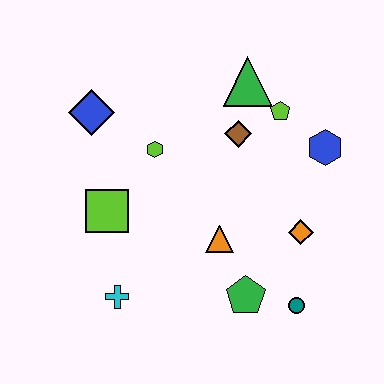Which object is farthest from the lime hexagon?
The teal circle is farthest from the lime hexagon.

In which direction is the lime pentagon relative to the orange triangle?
The lime pentagon is above the orange triangle.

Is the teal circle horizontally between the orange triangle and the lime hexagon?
No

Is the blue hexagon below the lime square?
No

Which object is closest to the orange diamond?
The teal circle is closest to the orange diamond.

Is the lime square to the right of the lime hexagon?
No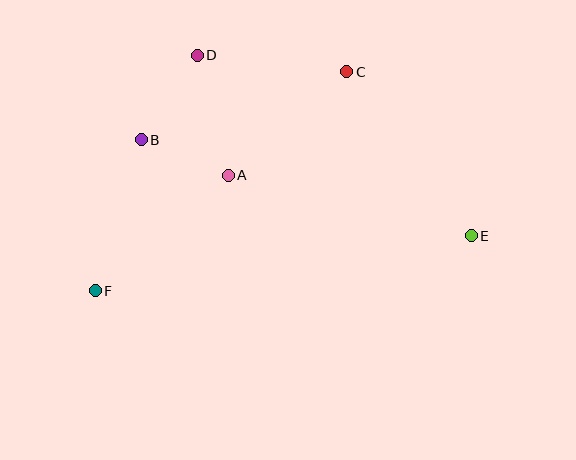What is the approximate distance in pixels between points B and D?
The distance between B and D is approximately 102 pixels.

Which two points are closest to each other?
Points A and B are closest to each other.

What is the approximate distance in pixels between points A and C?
The distance between A and C is approximately 157 pixels.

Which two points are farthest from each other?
Points E and F are farthest from each other.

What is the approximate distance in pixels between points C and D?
The distance between C and D is approximately 150 pixels.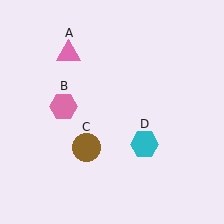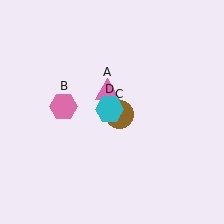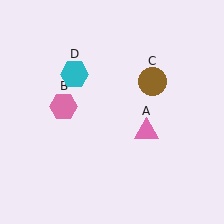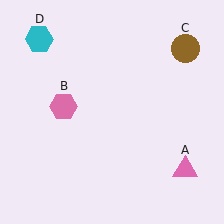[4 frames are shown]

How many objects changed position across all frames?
3 objects changed position: pink triangle (object A), brown circle (object C), cyan hexagon (object D).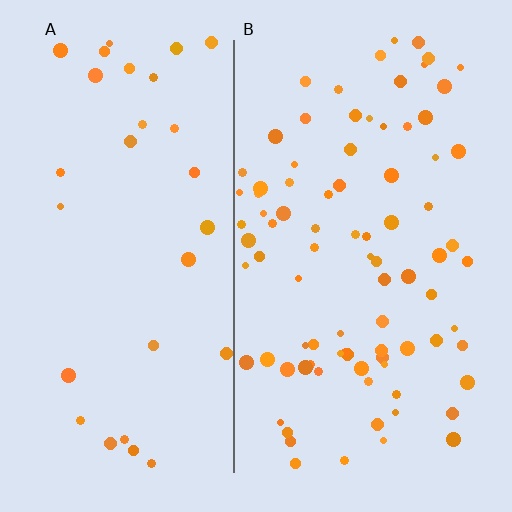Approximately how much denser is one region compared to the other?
Approximately 2.9× — region B over region A.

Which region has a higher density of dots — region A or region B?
B (the right).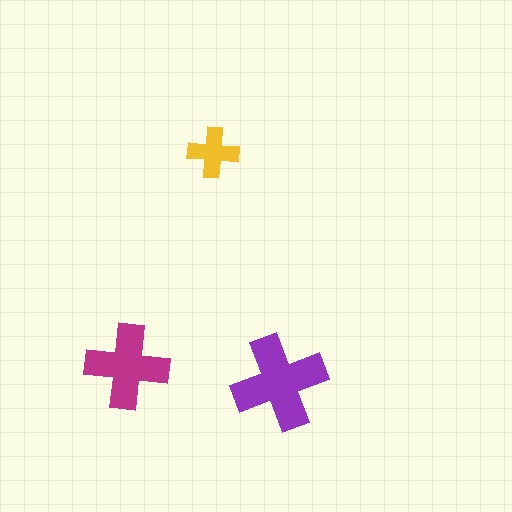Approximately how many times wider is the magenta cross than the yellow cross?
About 1.5 times wider.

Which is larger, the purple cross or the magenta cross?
The purple one.